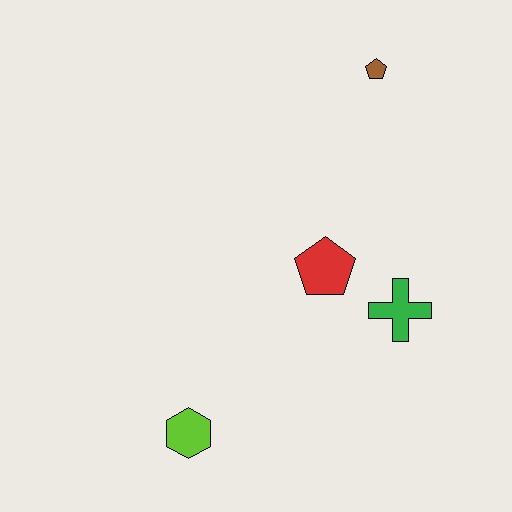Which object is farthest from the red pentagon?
The lime hexagon is farthest from the red pentagon.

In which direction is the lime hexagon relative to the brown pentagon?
The lime hexagon is below the brown pentagon.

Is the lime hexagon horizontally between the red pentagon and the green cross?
No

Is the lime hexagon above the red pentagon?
No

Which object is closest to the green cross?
The red pentagon is closest to the green cross.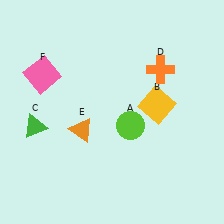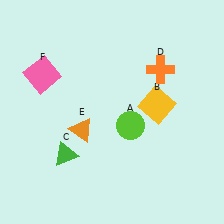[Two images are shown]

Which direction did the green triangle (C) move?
The green triangle (C) moved right.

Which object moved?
The green triangle (C) moved right.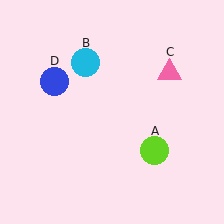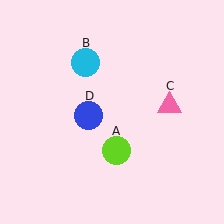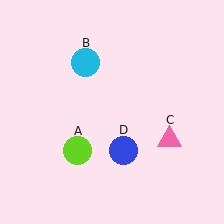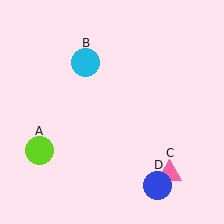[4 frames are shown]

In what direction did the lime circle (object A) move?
The lime circle (object A) moved left.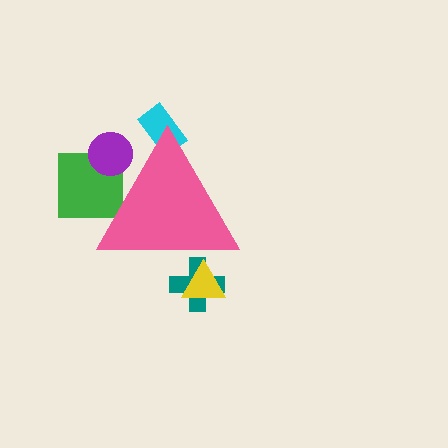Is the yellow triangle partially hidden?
Yes, the yellow triangle is partially hidden behind the pink triangle.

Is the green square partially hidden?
Yes, the green square is partially hidden behind the pink triangle.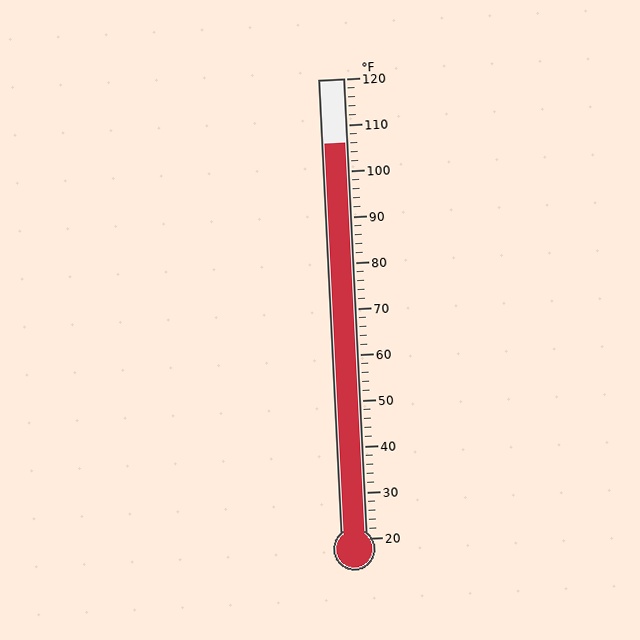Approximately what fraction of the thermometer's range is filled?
The thermometer is filled to approximately 85% of its range.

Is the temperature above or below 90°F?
The temperature is above 90°F.